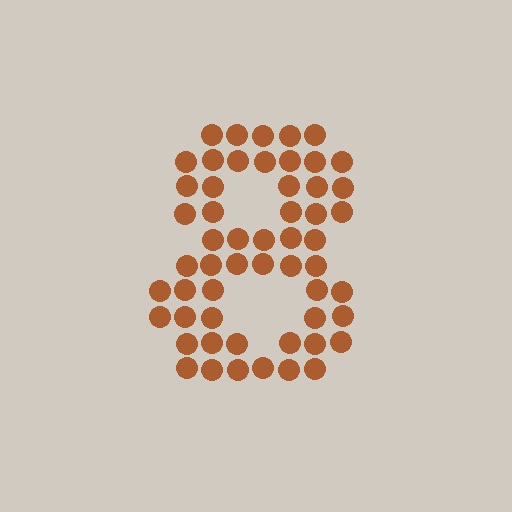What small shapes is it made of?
It is made of small circles.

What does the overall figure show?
The overall figure shows the digit 8.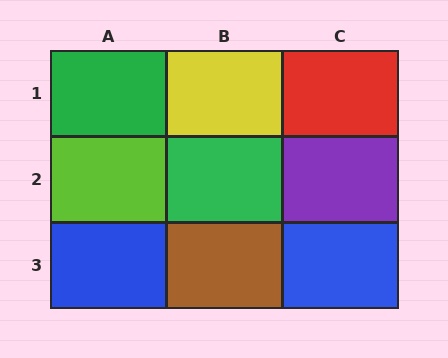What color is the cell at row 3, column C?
Blue.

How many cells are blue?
2 cells are blue.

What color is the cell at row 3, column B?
Brown.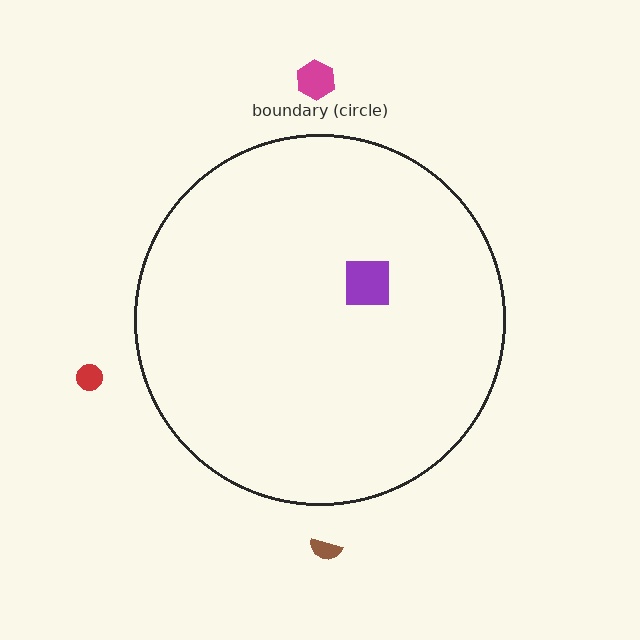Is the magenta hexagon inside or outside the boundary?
Outside.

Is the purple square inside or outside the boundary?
Inside.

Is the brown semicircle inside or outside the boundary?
Outside.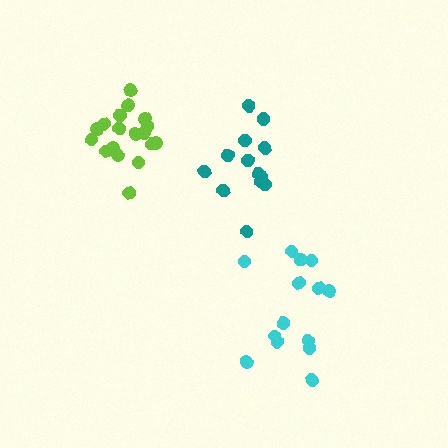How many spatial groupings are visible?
There are 3 spatial groupings.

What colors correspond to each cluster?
The clusters are colored: teal, cyan, lime.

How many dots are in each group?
Group 1: 14 dots, Group 2: 14 dots, Group 3: 18 dots (46 total).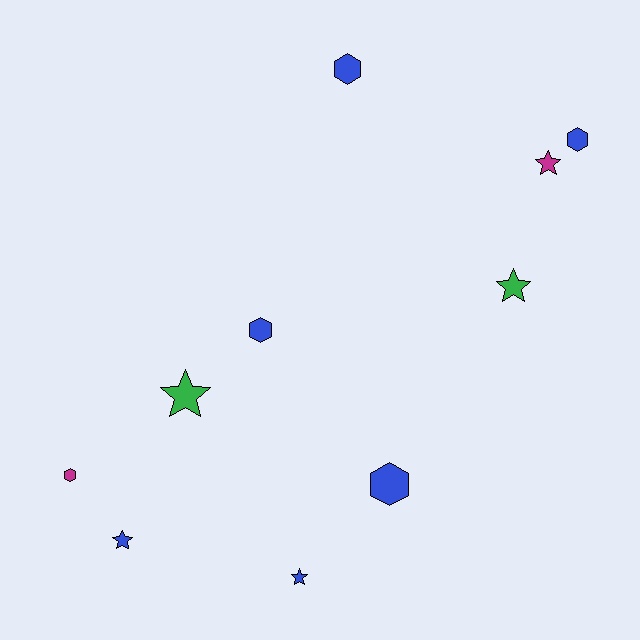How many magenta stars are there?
There is 1 magenta star.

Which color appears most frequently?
Blue, with 6 objects.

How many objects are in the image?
There are 10 objects.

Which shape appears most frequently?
Hexagon, with 5 objects.